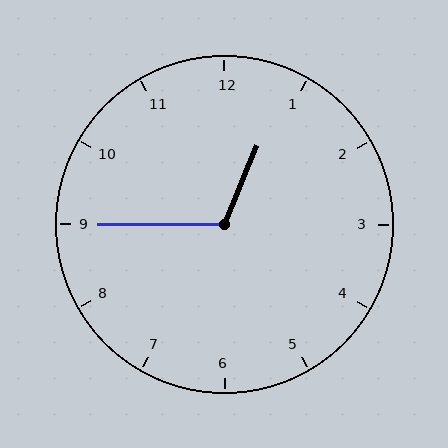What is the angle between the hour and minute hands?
Approximately 112 degrees.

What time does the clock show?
12:45.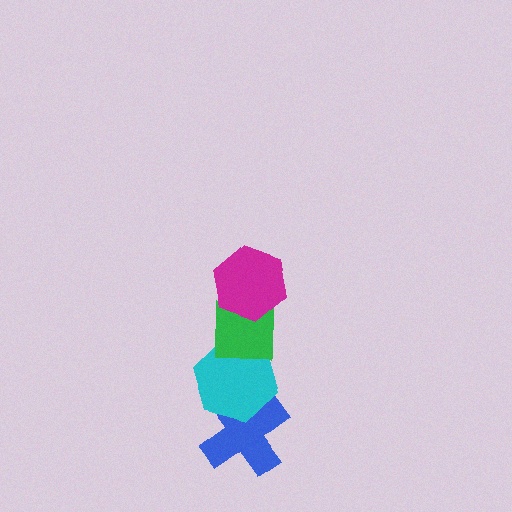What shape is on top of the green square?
The magenta hexagon is on top of the green square.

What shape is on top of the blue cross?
The cyan hexagon is on top of the blue cross.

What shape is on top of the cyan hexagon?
The green square is on top of the cyan hexagon.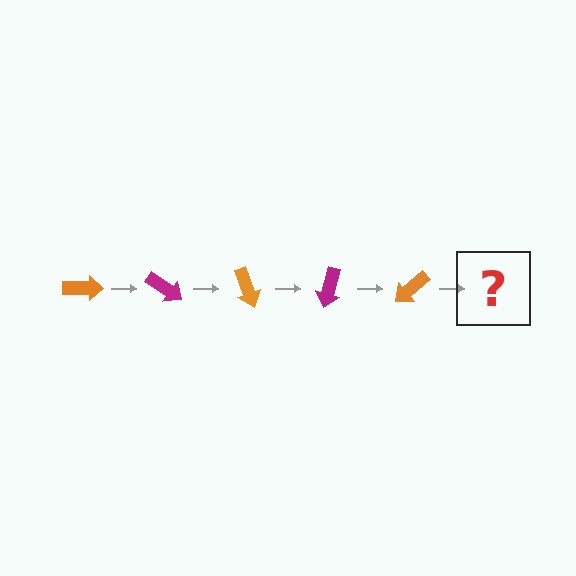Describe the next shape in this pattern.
It should be a magenta arrow, rotated 175 degrees from the start.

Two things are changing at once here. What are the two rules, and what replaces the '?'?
The two rules are that it rotates 35 degrees each step and the color cycles through orange and magenta. The '?' should be a magenta arrow, rotated 175 degrees from the start.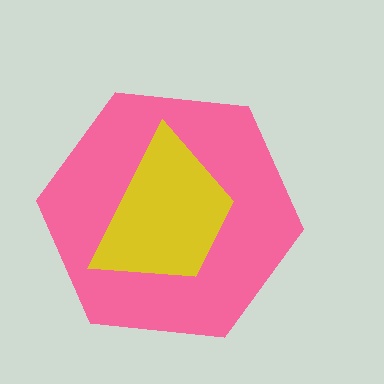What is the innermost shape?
The yellow trapezoid.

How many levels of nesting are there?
2.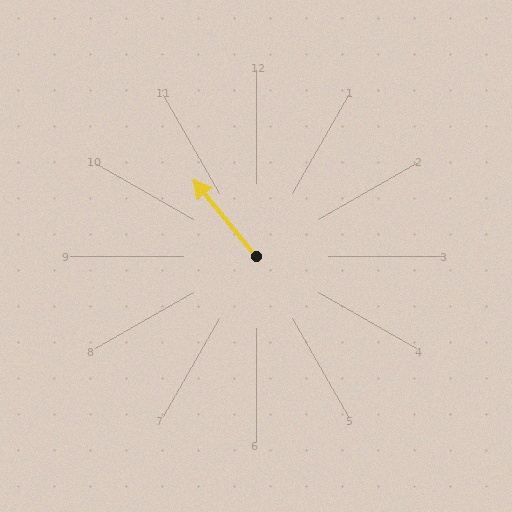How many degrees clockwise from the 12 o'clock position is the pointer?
Approximately 320 degrees.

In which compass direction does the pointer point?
Northwest.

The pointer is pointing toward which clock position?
Roughly 11 o'clock.